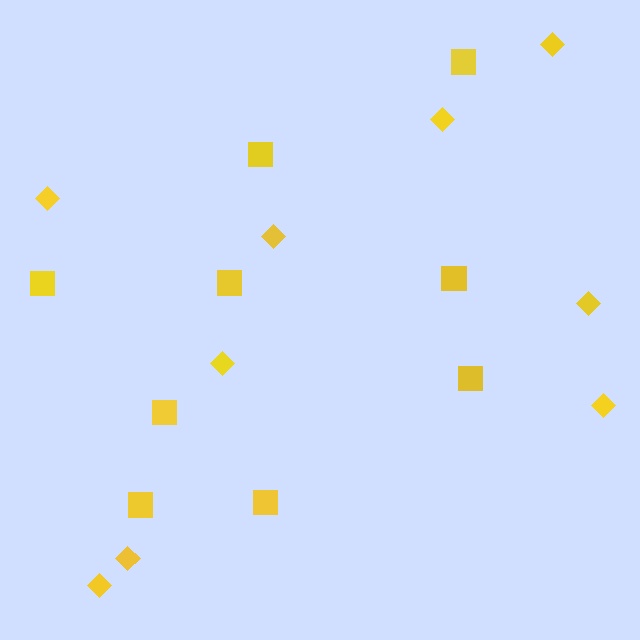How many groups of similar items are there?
There are 2 groups: one group of diamonds (9) and one group of squares (9).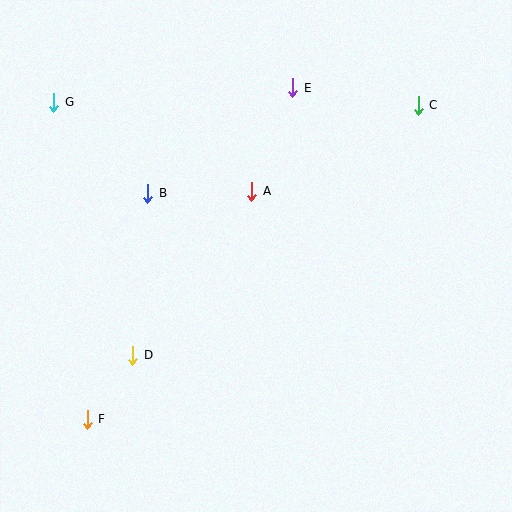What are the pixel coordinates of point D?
Point D is at (133, 356).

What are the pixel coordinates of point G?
Point G is at (54, 102).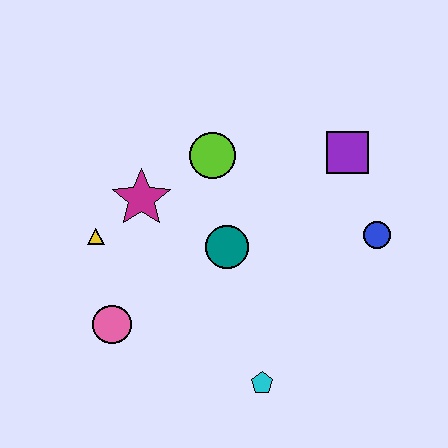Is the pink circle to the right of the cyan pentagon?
No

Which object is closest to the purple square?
The blue circle is closest to the purple square.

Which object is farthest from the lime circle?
The cyan pentagon is farthest from the lime circle.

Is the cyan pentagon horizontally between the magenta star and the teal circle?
No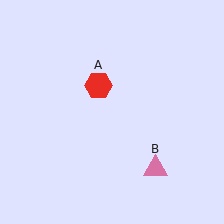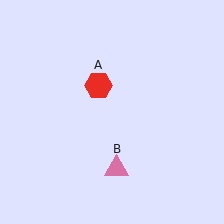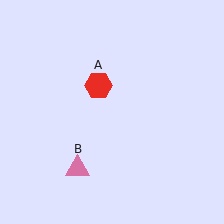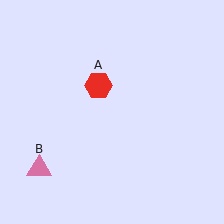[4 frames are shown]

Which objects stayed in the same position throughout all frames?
Red hexagon (object A) remained stationary.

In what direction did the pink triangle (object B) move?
The pink triangle (object B) moved left.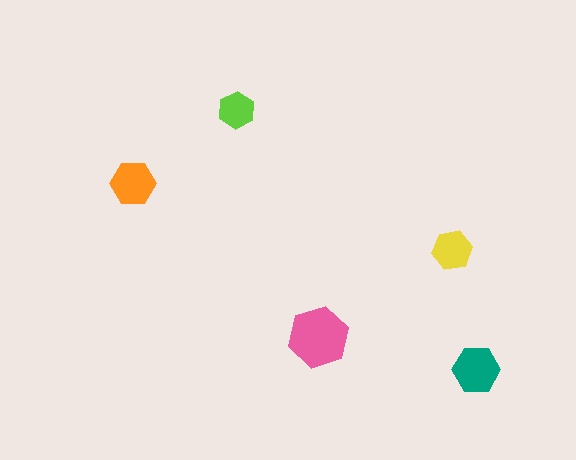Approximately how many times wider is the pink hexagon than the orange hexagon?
About 1.5 times wider.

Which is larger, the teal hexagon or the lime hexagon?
The teal one.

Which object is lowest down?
The teal hexagon is bottommost.